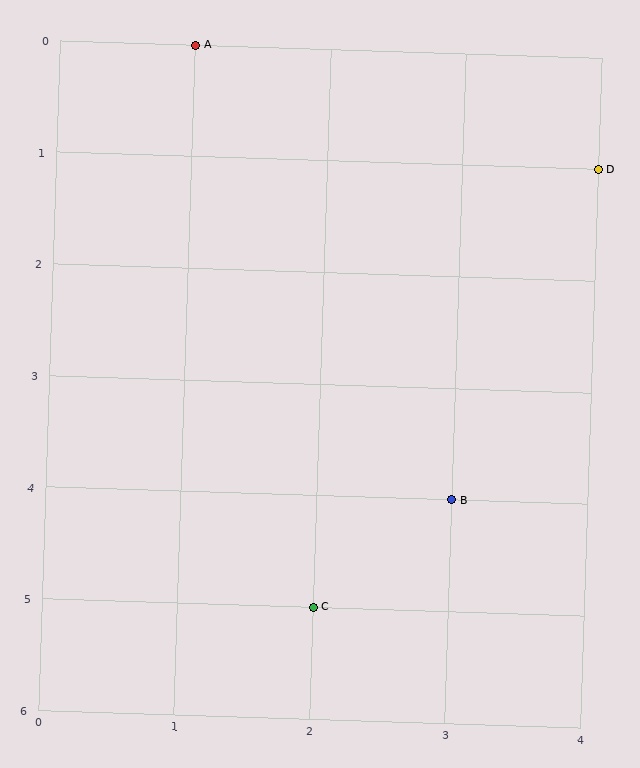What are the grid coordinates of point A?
Point A is at grid coordinates (1, 0).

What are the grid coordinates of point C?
Point C is at grid coordinates (2, 5).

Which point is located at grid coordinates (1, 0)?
Point A is at (1, 0).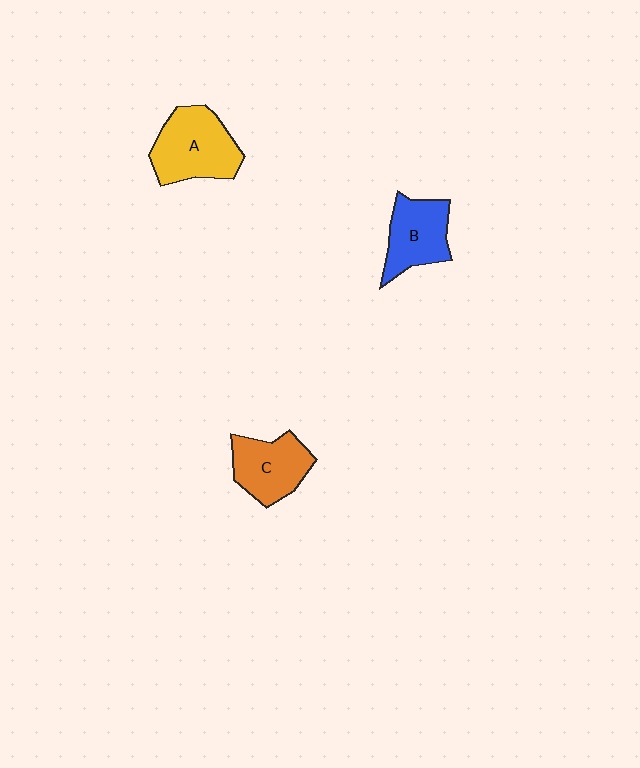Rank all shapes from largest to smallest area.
From largest to smallest: A (yellow), C (orange), B (blue).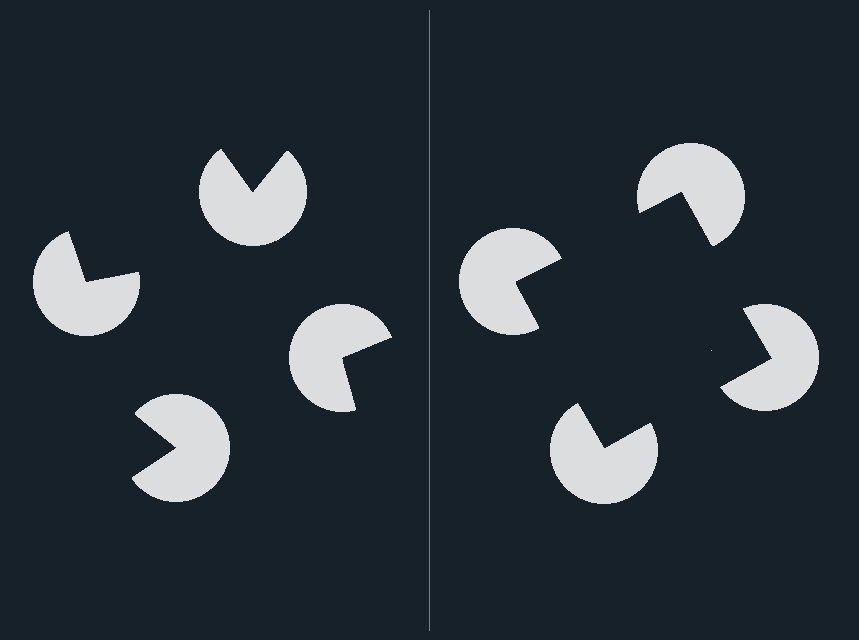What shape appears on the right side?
An illusory square.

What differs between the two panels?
The pac-man discs are positioned identically on both sides; only the wedge orientations differ. On the right they align to a square; on the left they are misaligned.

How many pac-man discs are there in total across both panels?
8 — 4 on each side.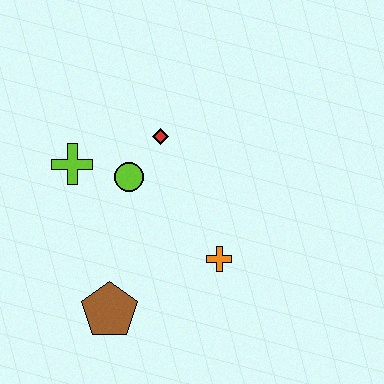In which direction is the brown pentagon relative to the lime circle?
The brown pentagon is below the lime circle.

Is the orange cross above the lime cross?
No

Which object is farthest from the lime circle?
The brown pentagon is farthest from the lime circle.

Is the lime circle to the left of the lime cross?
No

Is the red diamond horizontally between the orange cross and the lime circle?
Yes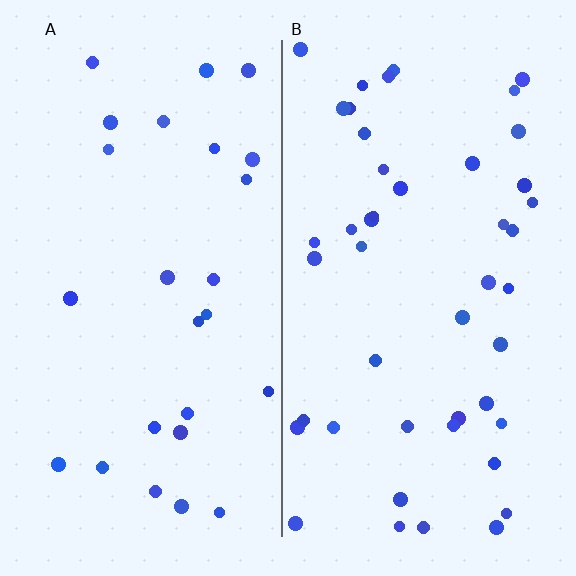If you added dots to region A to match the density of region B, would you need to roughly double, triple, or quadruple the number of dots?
Approximately double.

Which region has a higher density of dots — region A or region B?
B (the right).